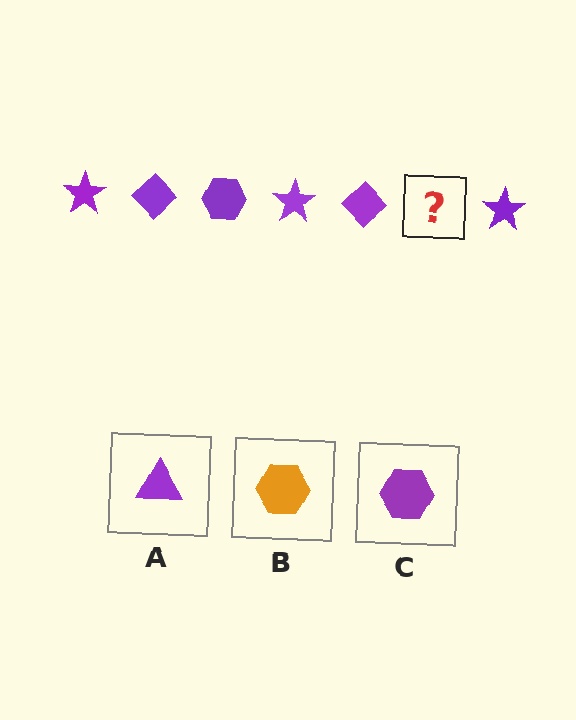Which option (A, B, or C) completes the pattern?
C.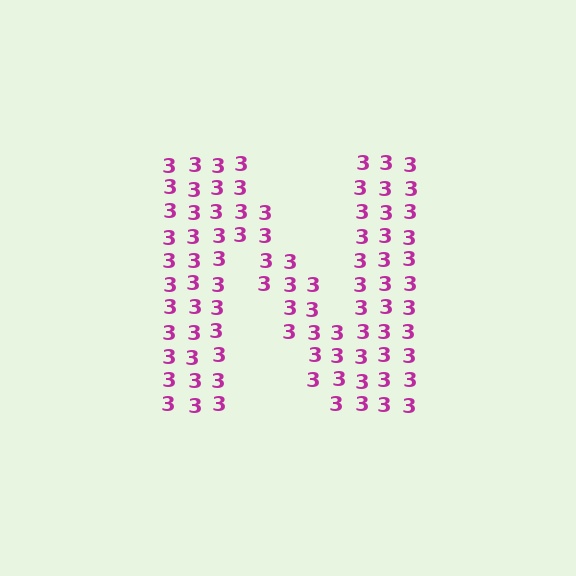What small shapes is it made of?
It is made of small digit 3's.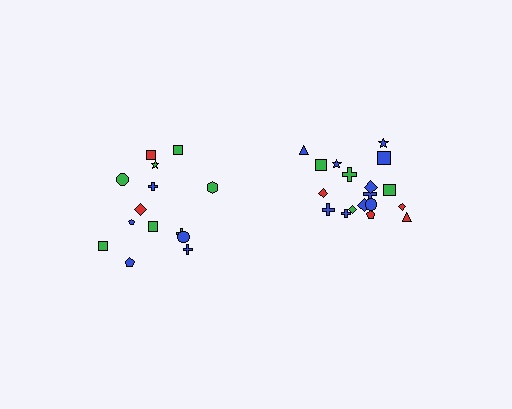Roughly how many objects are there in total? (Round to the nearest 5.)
Roughly 35 objects in total.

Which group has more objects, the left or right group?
The right group.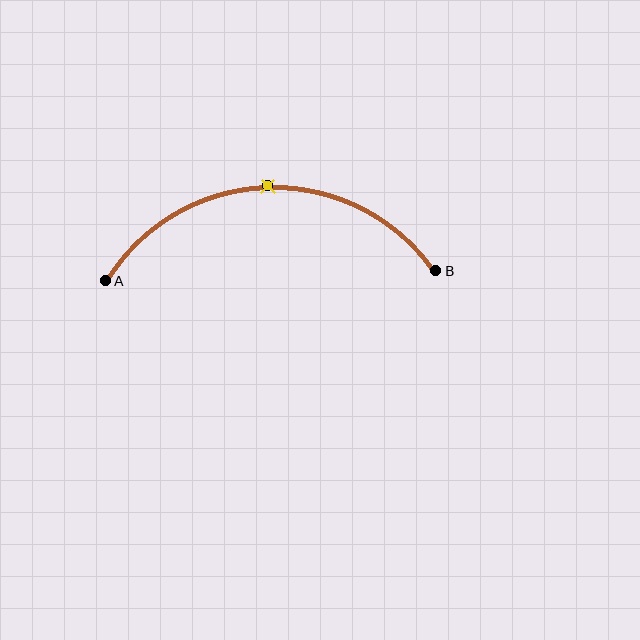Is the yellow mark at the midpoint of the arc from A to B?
Yes. The yellow mark lies on the arc at equal arc-length from both A and B — it is the arc midpoint.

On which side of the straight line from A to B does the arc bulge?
The arc bulges above the straight line connecting A and B.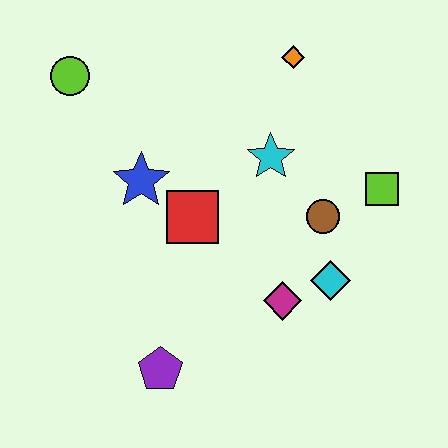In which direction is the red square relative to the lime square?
The red square is to the left of the lime square.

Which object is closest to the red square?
The blue star is closest to the red square.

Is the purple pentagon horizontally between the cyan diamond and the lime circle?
Yes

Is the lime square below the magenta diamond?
No